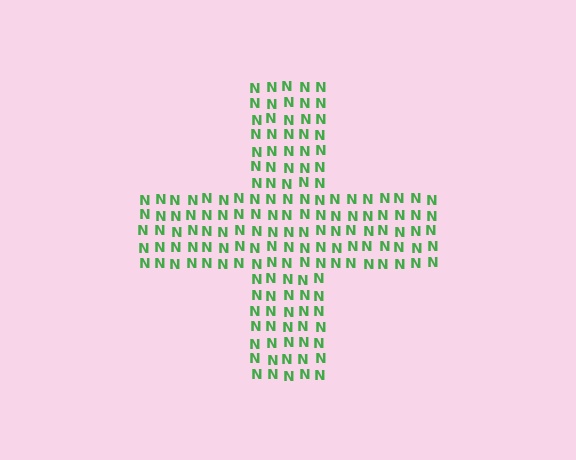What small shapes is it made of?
It is made of small letter N's.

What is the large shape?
The large shape is a cross.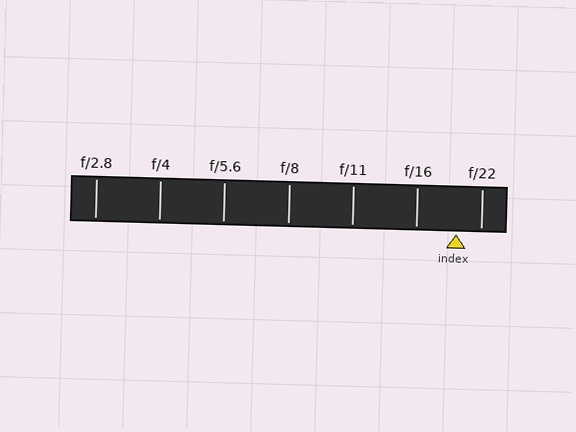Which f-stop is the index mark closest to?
The index mark is closest to f/22.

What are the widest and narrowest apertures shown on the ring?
The widest aperture shown is f/2.8 and the narrowest is f/22.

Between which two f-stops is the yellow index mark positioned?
The index mark is between f/16 and f/22.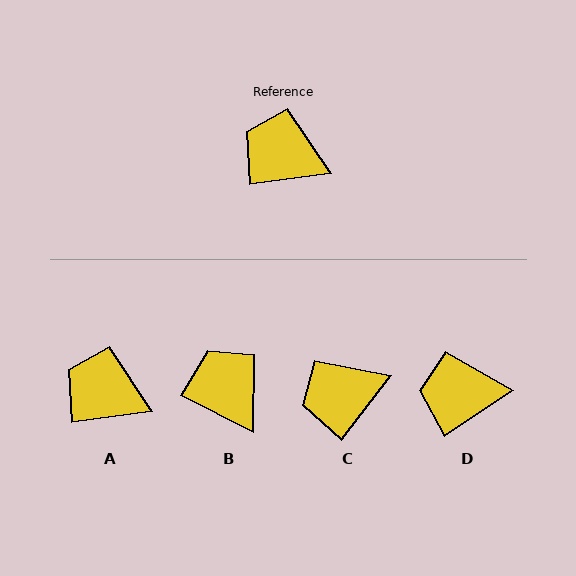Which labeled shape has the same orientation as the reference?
A.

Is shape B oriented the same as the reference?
No, it is off by about 34 degrees.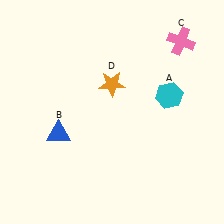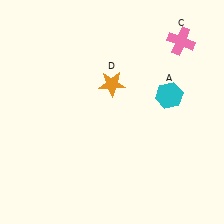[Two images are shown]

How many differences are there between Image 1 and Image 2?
There is 1 difference between the two images.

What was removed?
The blue triangle (B) was removed in Image 2.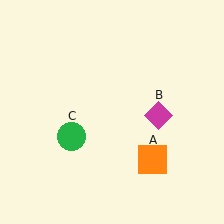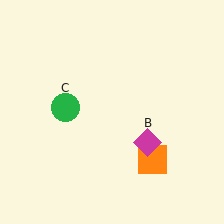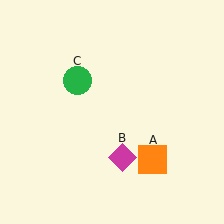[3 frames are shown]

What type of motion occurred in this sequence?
The magenta diamond (object B), green circle (object C) rotated clockwise around the center of the scene.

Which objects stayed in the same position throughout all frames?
Orange square (object A) remained stationary.